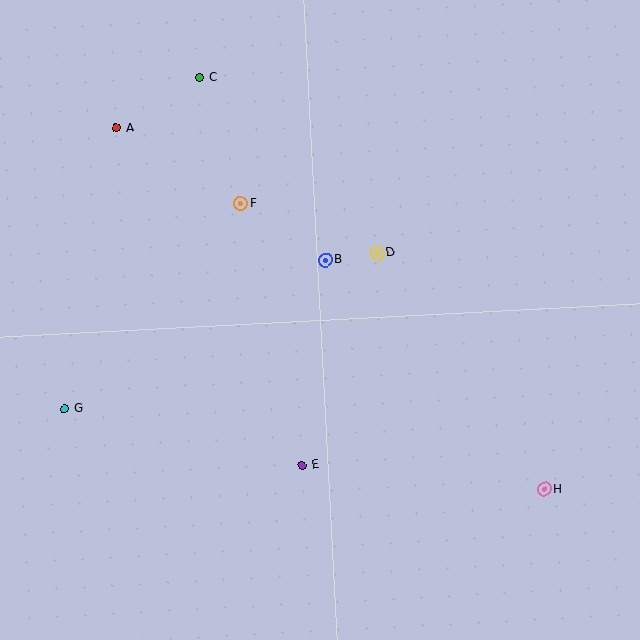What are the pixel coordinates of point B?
Point B is at (325, 260).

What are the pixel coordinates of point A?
Point A is at (116, 128).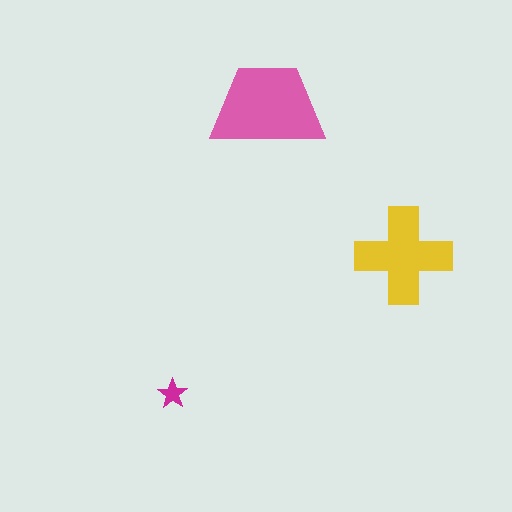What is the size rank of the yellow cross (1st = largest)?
2nd.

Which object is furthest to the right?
The yellow cross is rightmost.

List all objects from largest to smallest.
The pink trapezoid, the yellow cross, the magenta star.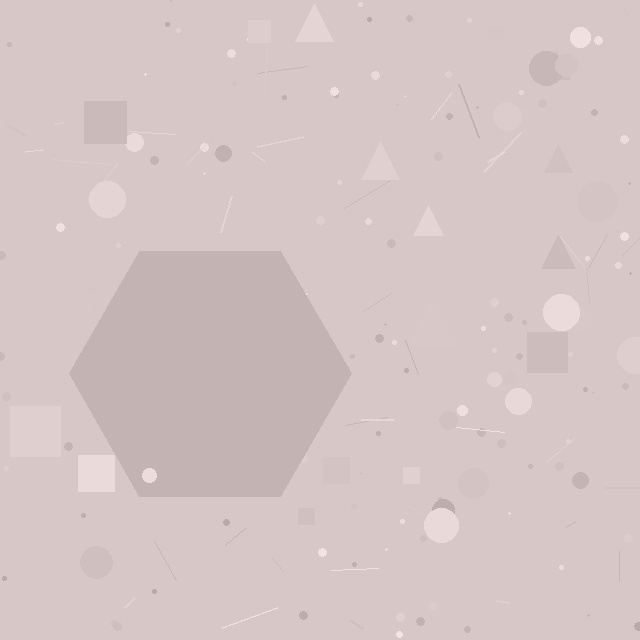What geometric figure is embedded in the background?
A hexagon is embedded in the background.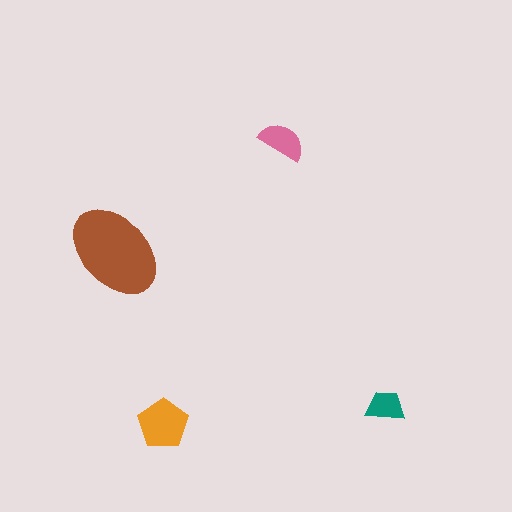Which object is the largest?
The brown ellipse.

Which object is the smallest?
The teal trapezoid.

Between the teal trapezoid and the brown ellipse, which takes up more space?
The brown ellipse.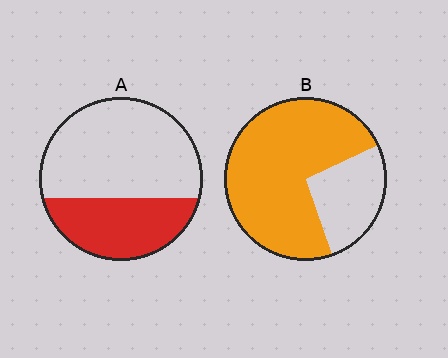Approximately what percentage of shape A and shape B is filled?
A is approximately 35% and B is approximately 75%.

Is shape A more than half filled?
No.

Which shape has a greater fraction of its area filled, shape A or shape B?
Shape B.